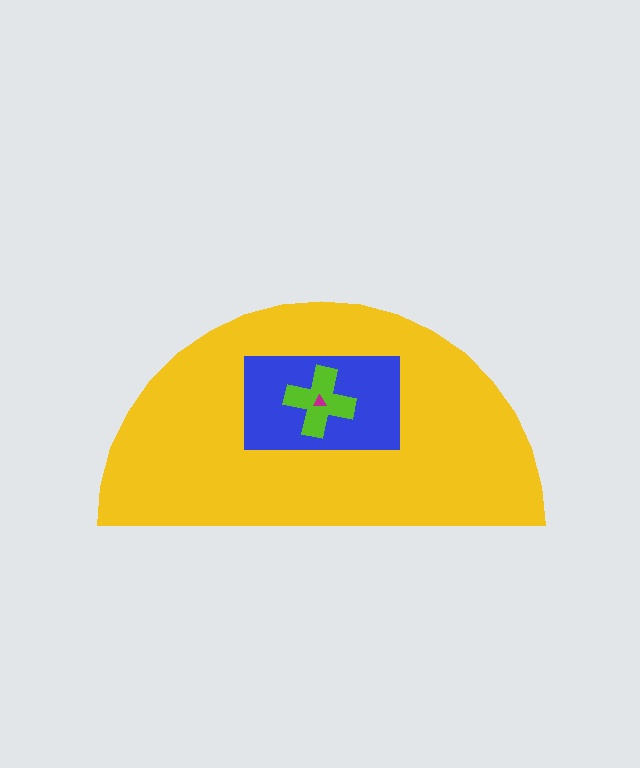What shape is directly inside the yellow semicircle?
The blue rectangle.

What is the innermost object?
The magenta triangle.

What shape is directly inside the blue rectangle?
The lime cross.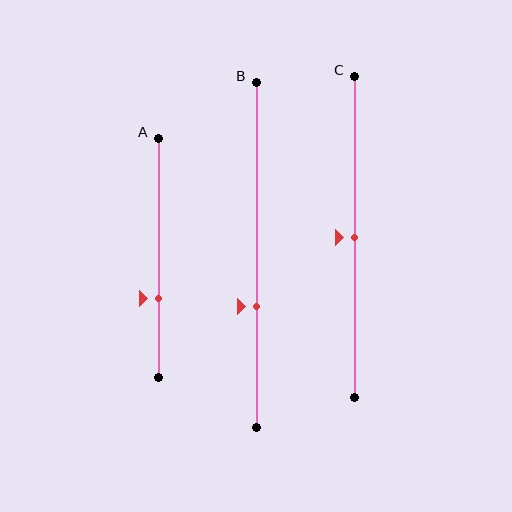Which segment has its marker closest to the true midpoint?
Segment C has its marker closest to the true midpoint.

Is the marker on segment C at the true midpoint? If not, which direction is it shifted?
Yes, the marker on segment C is at the true midpoint.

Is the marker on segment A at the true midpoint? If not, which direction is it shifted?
No, the marker on segment A is shifted downward by about 17% of the segment length.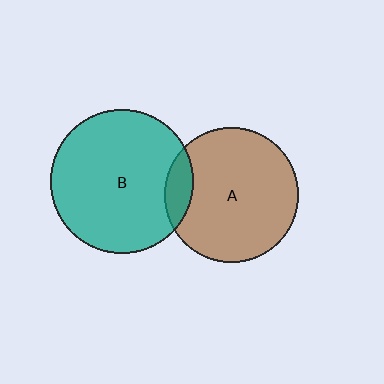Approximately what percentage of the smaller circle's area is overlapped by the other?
Approximately 10%.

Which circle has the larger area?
Circle B (teal).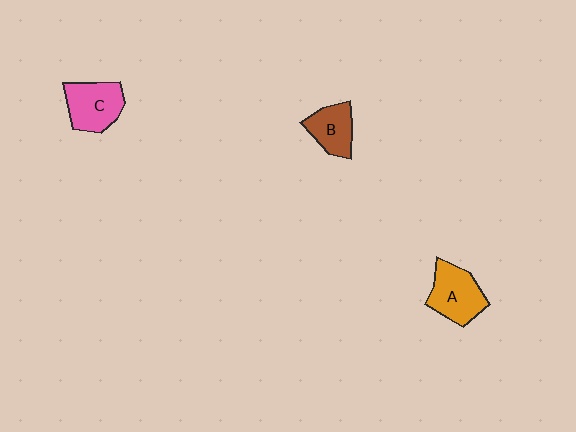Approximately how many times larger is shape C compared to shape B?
Approximately 1.3 times.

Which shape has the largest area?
Shape A (orange).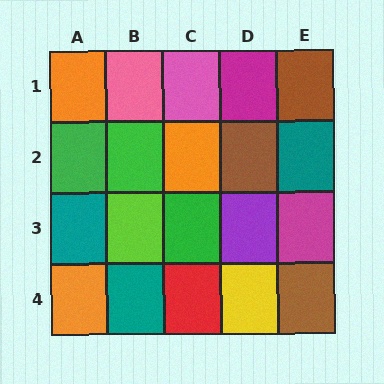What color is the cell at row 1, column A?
Orange.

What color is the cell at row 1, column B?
Pink.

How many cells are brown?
3 cells are brown.